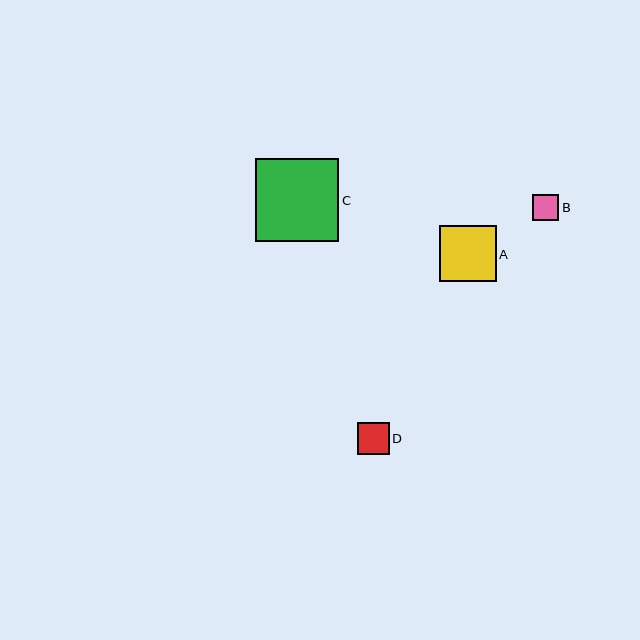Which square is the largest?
Square C is the largest with a size of approximately 83 pixels.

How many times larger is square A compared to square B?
Square A is approximately 2.2 times the size of square B.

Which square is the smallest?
Square B is the smallest with a size of approximately 26 pixels.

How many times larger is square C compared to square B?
Square C is approximately 3.2 times the size of square B.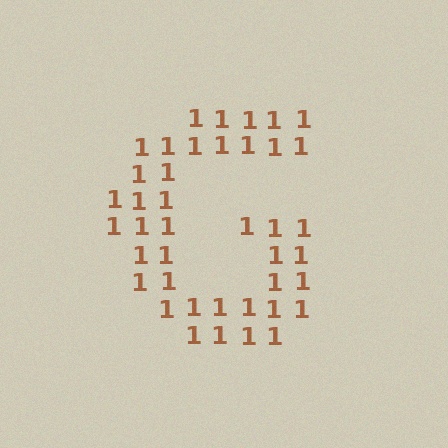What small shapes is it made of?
It is made of small digit 1's.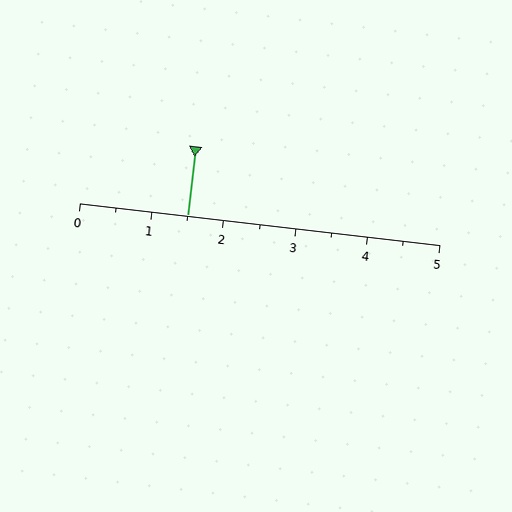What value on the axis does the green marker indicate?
The marker indicates approximately 1.5.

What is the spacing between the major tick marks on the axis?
The major ticks are spaced 1 apart.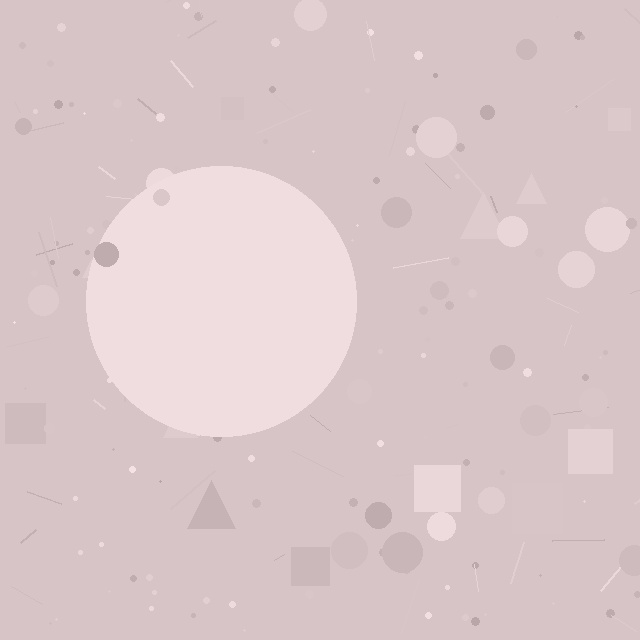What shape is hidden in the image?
A circle is hidden in the image.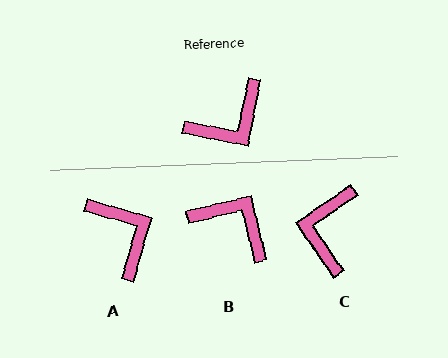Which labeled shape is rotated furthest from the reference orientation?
C, about 134 degrees away.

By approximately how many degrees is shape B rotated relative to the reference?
Approximately 115 degrees counter-clockwise.